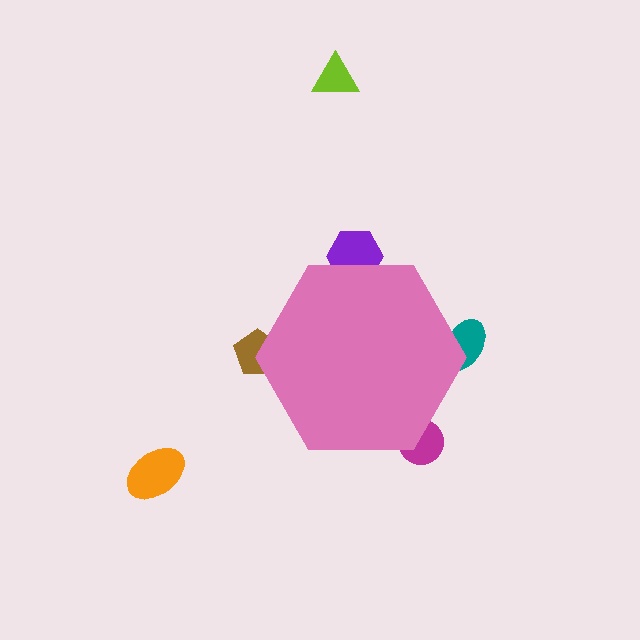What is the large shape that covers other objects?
A pink hexagon.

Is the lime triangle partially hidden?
No, the lime triangle is fully visible.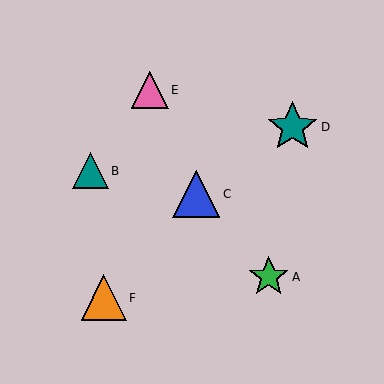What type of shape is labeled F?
Shape F is an orange triangle.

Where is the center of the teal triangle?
The center of the teal triangle is at (90, 171).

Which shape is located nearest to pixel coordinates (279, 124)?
The teal star (labeled D) at (293, 127) is nearest to that location.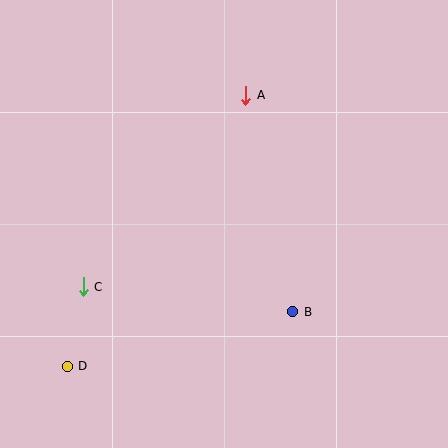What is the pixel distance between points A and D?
The distance between A and D is 324 pixels.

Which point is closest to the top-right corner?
Point A is closest to the top-right corner.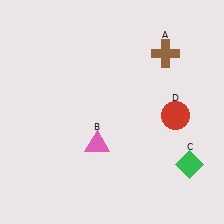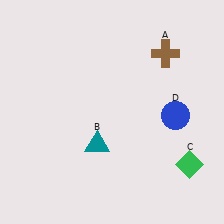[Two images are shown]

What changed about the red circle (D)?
In Image 1, D is red. In Image 2, it changed to blue.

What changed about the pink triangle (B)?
In Image 1, B is pink. In Image 2, it changed to teal.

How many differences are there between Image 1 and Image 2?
There are 2 differences between the two images.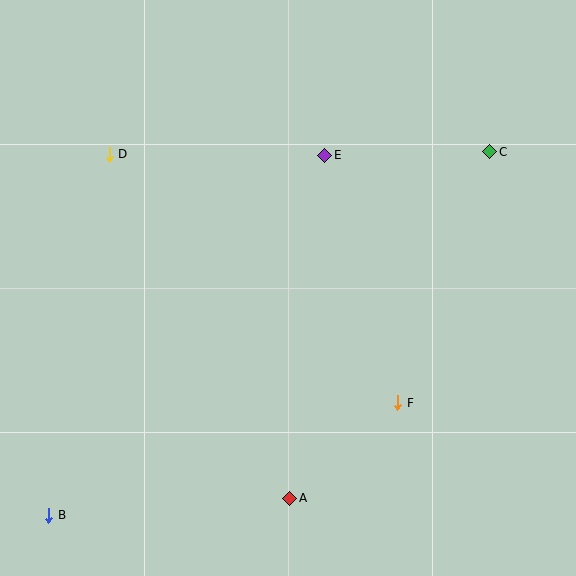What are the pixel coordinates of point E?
Point E is at (325, 155).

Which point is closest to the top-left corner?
Point D is closest to the top-left corner.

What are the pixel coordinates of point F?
Point F is at (397, 403).